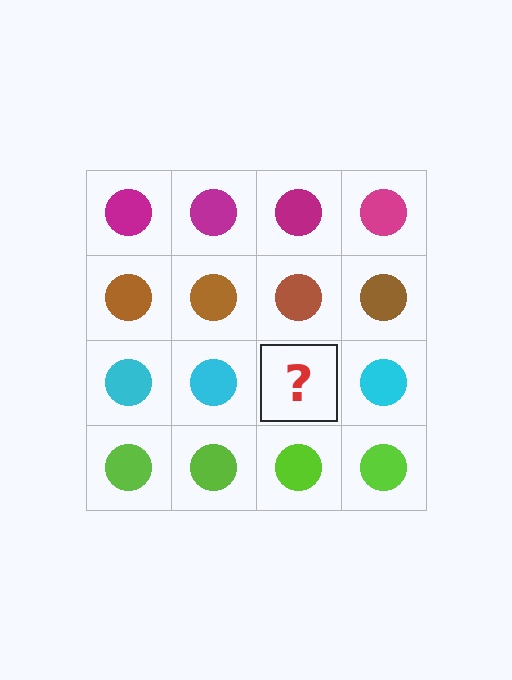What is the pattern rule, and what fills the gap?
The rule is that each row has a consistent color. The gap should be filled with a cyan circle.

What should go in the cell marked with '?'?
The missing cell should contain a cyan circle.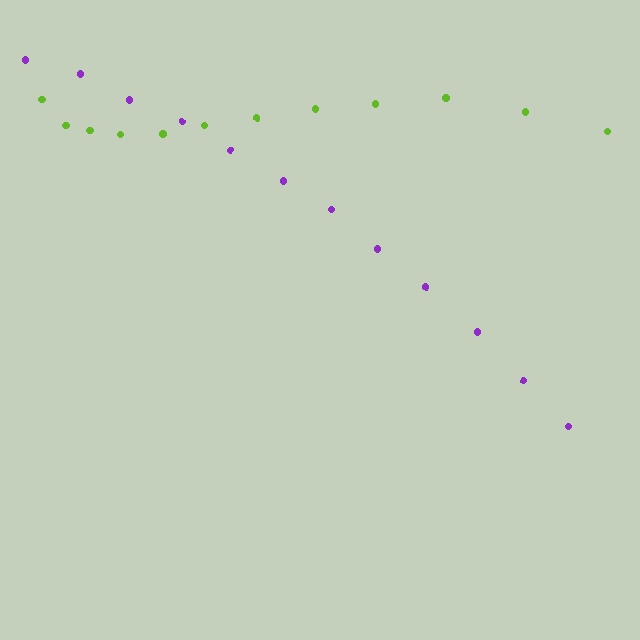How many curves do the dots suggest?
There are 2 distinct paths.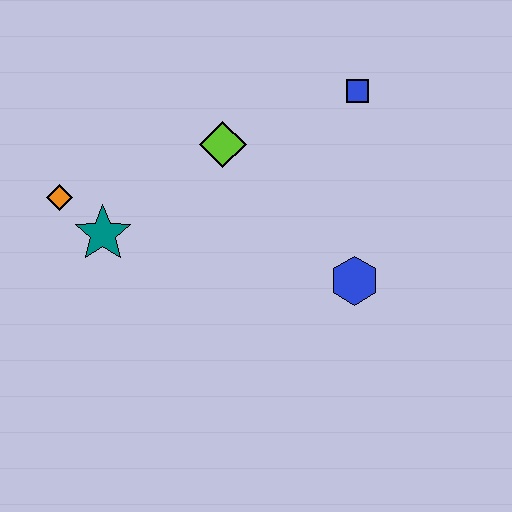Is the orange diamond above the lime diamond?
No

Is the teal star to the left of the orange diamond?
No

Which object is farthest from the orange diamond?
The blue square is farthest from the orange diamond.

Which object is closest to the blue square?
The lime diamond is closest to the blue square.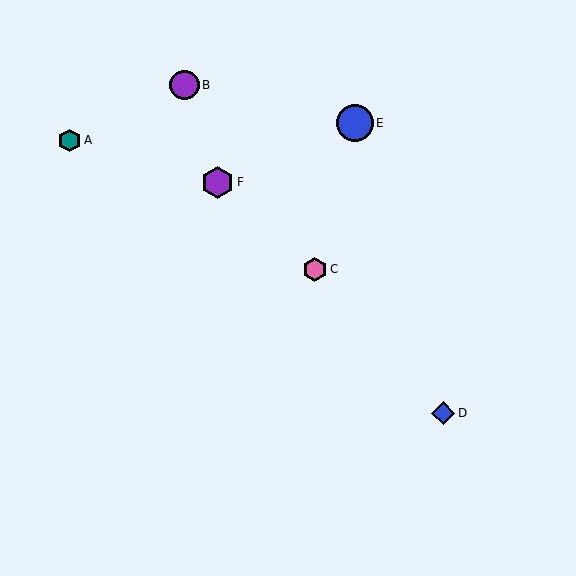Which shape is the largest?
The blue circle (labeled E) is the largest.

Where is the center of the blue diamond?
The center of the blue diamond is at (443, 413).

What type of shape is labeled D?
Shape D is a blue diamond.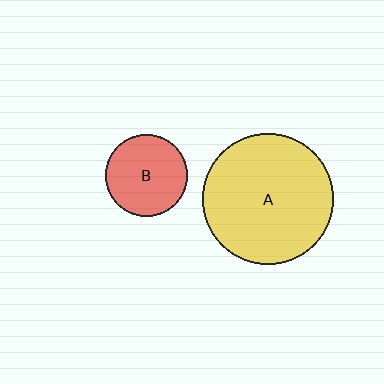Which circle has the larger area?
Circle A (yellow).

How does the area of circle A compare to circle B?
Approximately 2.5 times.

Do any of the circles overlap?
No, none of the circles overlap.